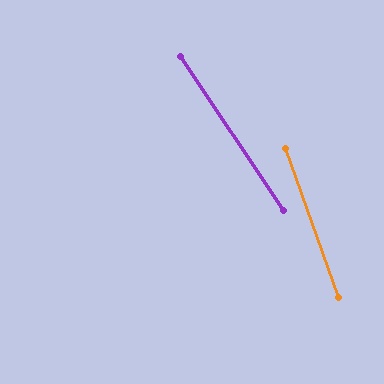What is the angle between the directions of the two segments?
Approximately 15 degrees.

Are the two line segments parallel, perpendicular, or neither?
Neither parallel nor perpendicular — they differ by about 15°.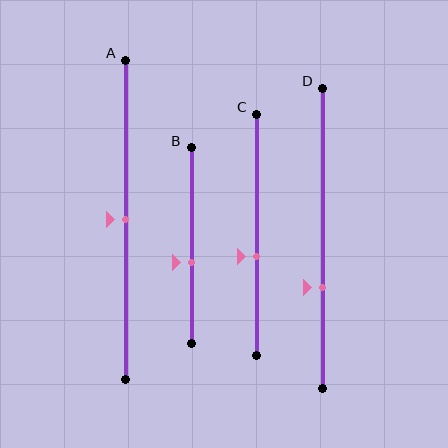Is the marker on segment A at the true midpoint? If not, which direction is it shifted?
Yes, the marker on segment A is at the true midpoint.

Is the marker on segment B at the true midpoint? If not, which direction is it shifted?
No, the marker on segment B is shifted downward by about 8% of the segment length.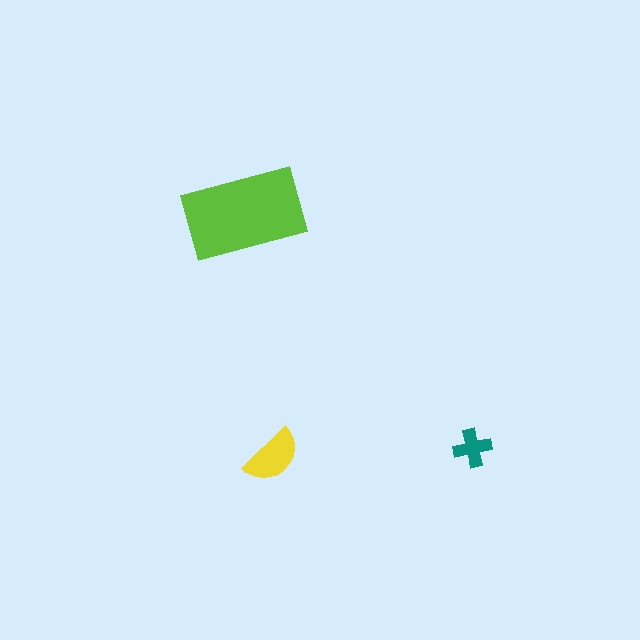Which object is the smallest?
The teal cross.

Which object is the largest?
The lime rectangle.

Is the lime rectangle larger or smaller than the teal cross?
Larger.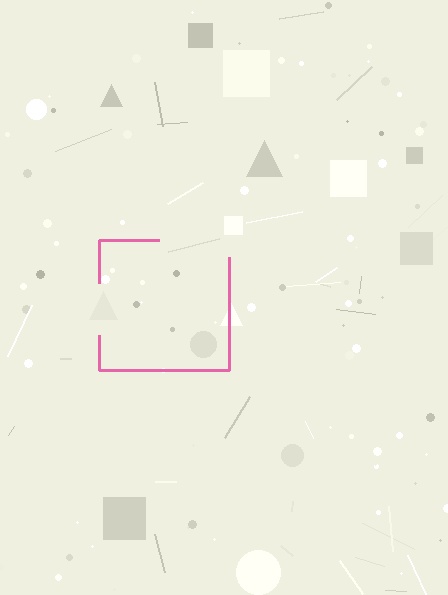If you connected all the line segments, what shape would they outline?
They would outline a square.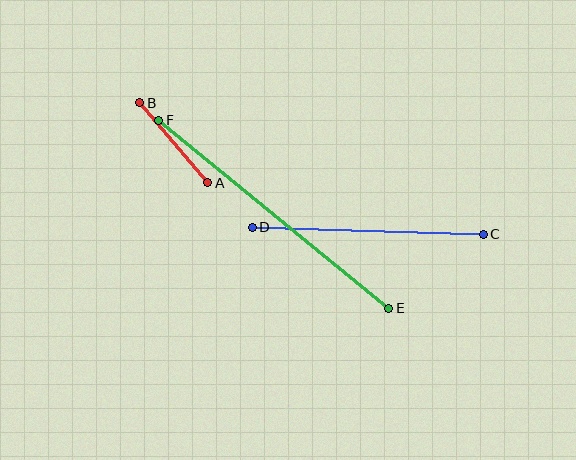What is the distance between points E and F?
The distance is approximately 297 pixels.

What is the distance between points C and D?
The distance is approximately 231 pixels.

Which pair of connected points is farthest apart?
Points E and F are farthest apart.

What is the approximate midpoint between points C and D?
The midpoint is at approximately (368, 231) pixels.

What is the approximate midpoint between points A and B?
The midpoint is at approximately (174, 143) pixels.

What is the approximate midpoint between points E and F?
The midpoint is at approximately (274, 214) pixels.